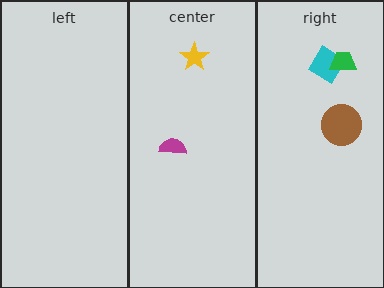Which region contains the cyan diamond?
The right region.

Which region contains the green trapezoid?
The right region.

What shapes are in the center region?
The magenta semicircle, the yellow star.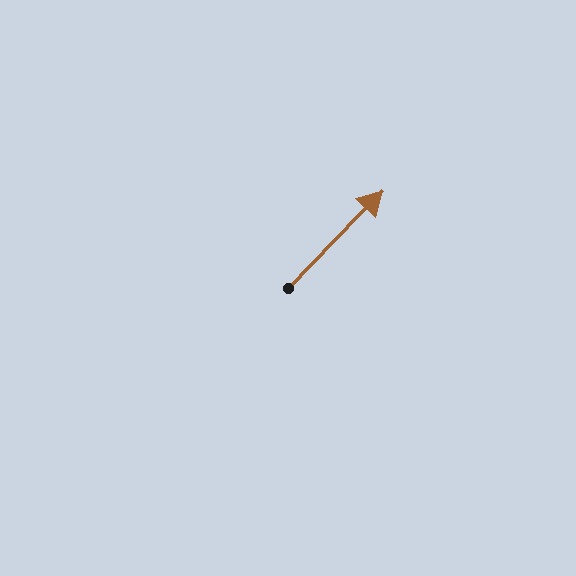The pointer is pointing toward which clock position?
Roughly 1 o'clock.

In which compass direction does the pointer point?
Northeast.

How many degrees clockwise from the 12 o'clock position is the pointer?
Approximately 44 degrees.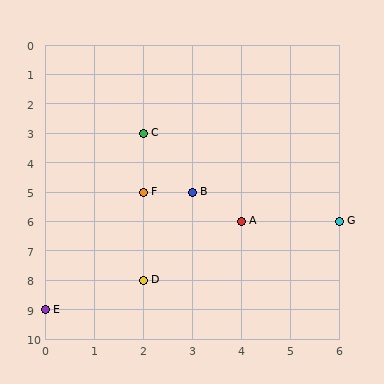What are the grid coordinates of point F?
Point F is at grid coordinates (2, 5).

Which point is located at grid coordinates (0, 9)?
Point E is at (0, 9).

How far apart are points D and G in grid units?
Points D and G are 4 columns and 2 rows apart (about 4.5 grid units diagonally).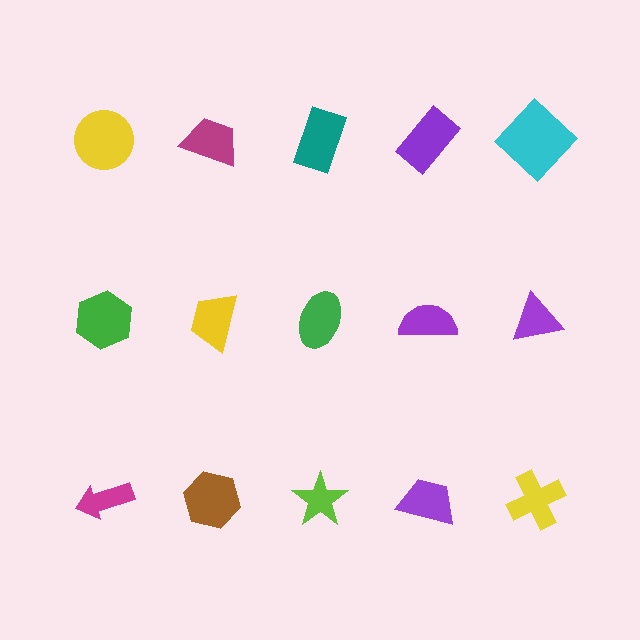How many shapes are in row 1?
5 shapes.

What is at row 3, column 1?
A magenta arrow.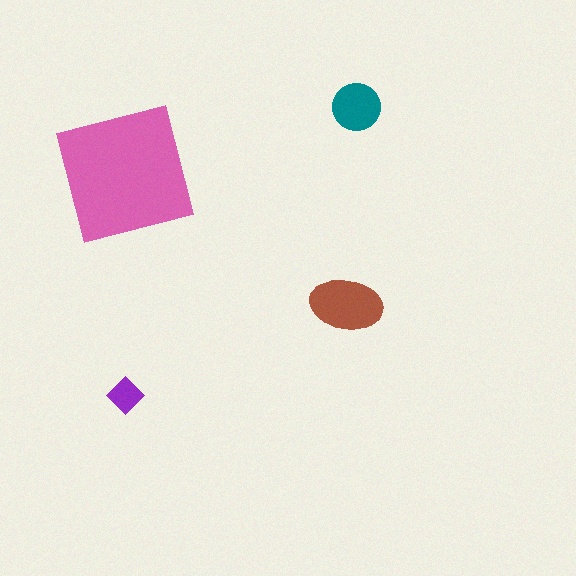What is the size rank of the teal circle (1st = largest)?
3rd.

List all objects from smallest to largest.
The purple diamond, the teal circle, the brown ellipse, the pink square.